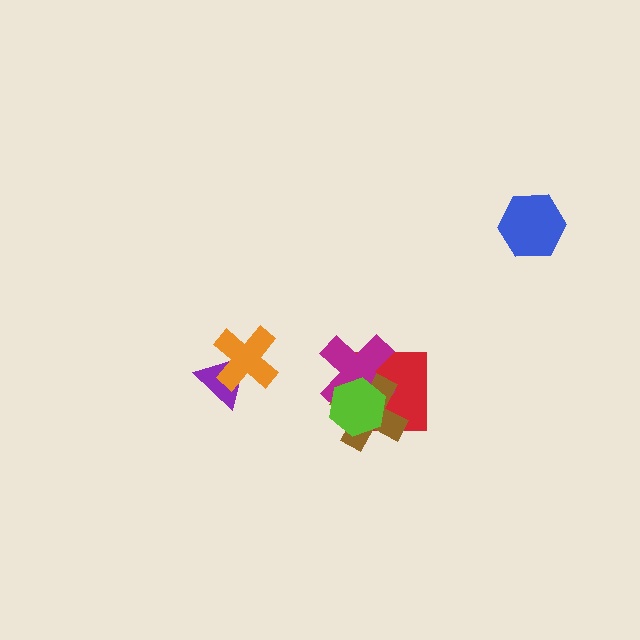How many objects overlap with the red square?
3 objects overlap with the red square.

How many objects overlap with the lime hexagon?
3 objects overlap with the lime hexagon.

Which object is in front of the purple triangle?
The orange cross is in front of the purple triangle.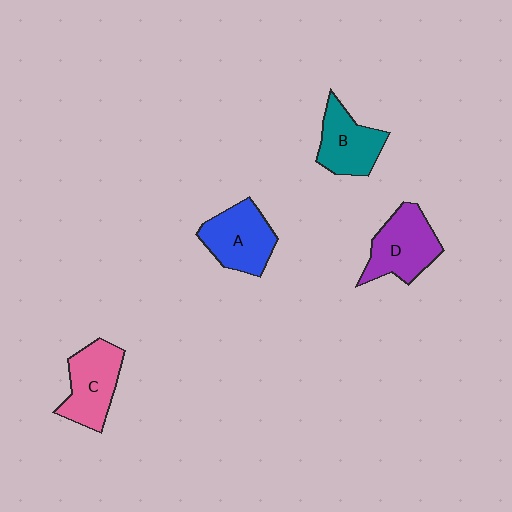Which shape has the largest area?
Shape D (purple).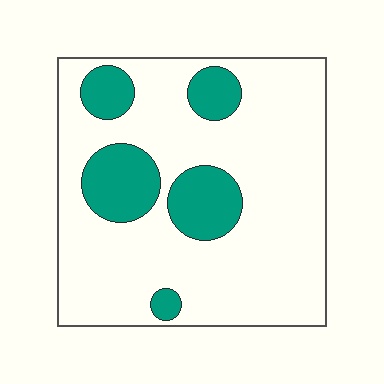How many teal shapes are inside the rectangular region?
5.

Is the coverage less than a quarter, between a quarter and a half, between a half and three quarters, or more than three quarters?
Less than a quarter.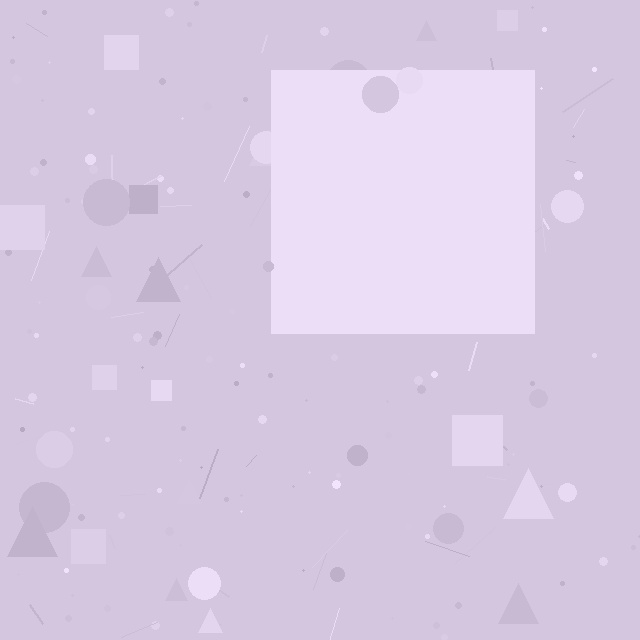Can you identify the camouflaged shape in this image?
The camouflaged shape is a square.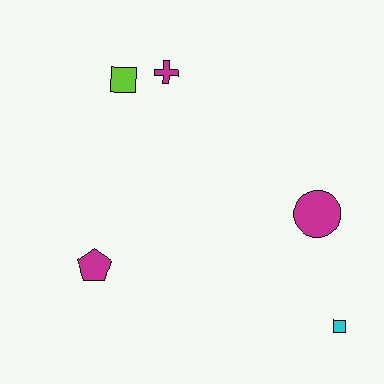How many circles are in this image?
There is 1 circle.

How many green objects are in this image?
There are no green objects.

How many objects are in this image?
There are 5 objects.